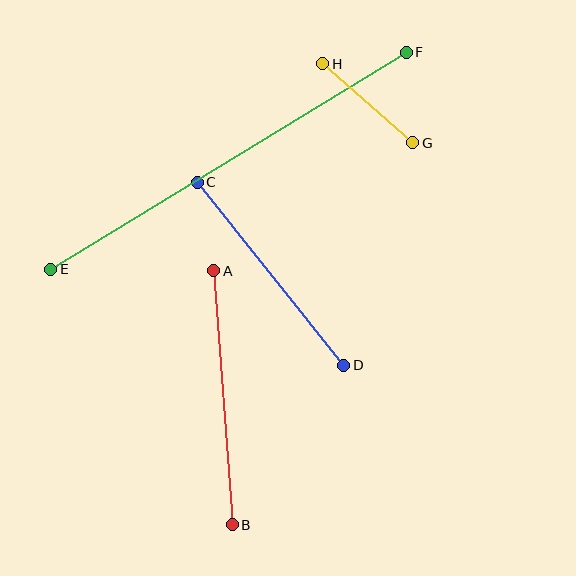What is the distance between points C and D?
The distance is approximately 234 pixels.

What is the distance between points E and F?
The distance is approximately 416 pixels.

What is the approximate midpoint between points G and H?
The midpoint is at approximately (368, 103) pixels.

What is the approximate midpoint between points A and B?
The midpoint is at approximately (223, 398) pixels.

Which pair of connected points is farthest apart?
Points E and F are farthest apart.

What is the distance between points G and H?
The distance is approximately 120 pixels.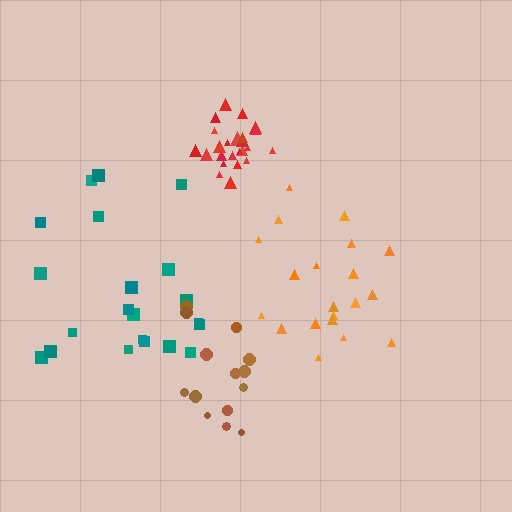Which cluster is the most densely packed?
Red.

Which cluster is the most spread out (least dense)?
Teal.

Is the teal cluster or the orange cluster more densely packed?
Orange.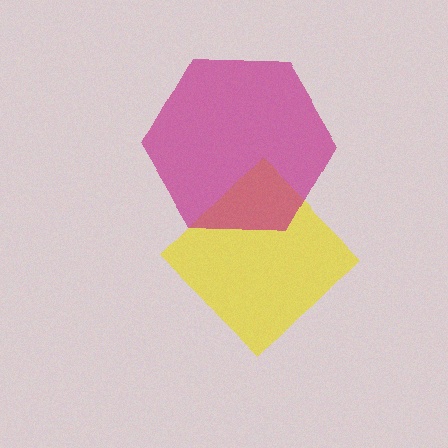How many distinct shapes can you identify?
There are 2 distinct shapes: a yellow diamond, a magenta hexagon.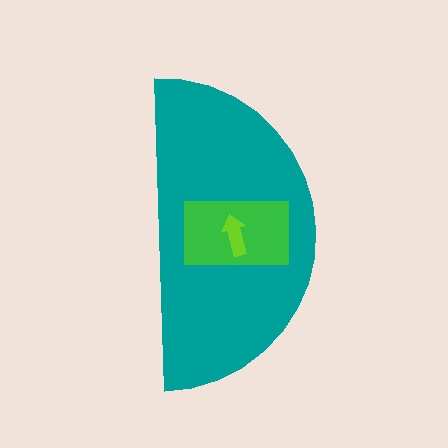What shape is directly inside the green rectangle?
The lime arrow.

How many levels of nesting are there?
3.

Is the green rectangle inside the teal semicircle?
Yes.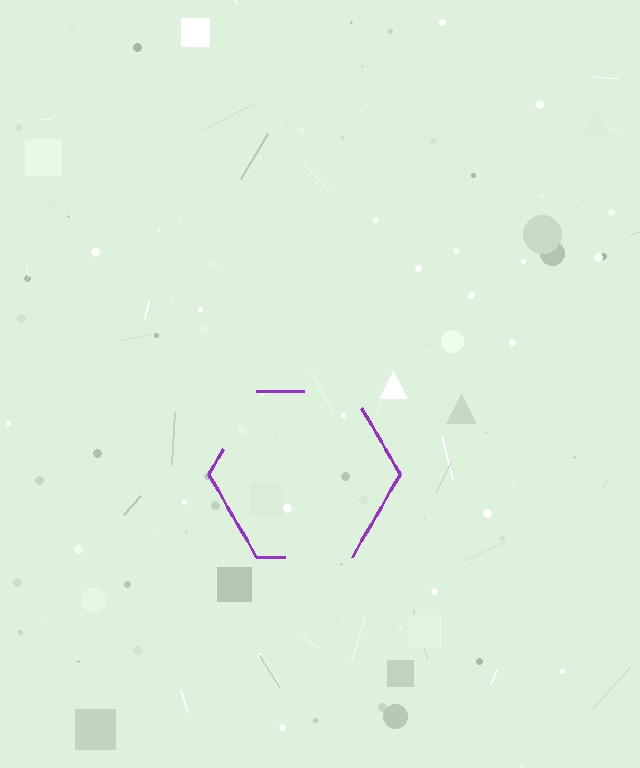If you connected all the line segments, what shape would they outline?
They would outline a hexagon.